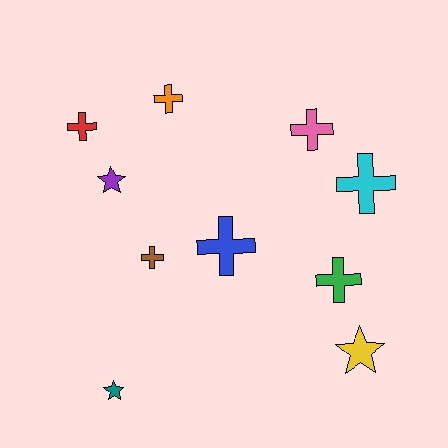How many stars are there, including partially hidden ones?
There are 3 stars.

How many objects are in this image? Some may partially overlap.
There are 10 objects.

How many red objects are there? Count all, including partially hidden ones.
There is 1 red object.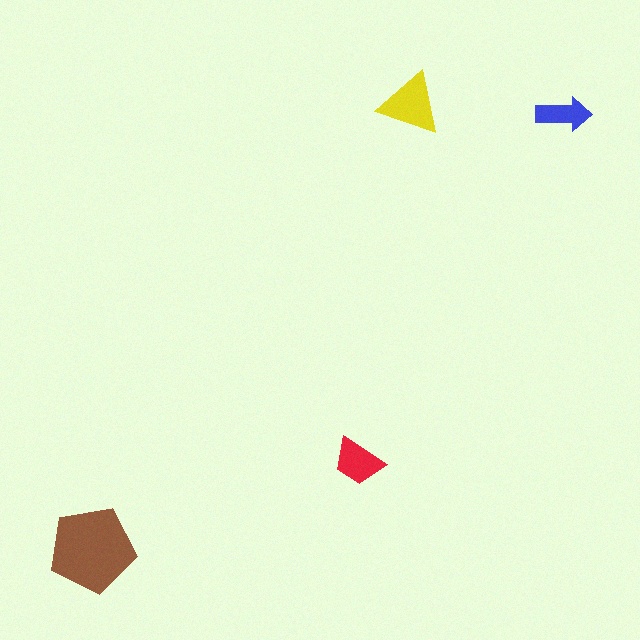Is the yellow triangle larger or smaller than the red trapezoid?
Larger.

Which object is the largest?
The brown pentagon.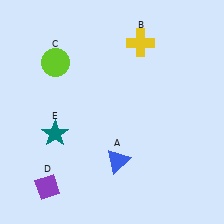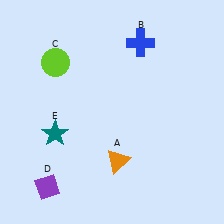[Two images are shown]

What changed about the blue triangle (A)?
In Image 1, A is blue. In Image 2, it changed to orange.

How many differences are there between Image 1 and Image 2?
There are 2 differences between the two images.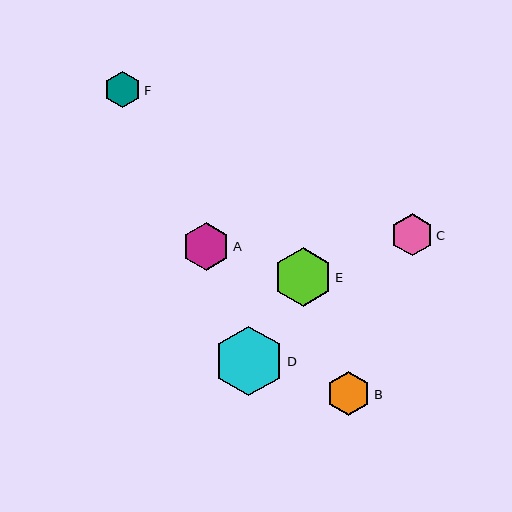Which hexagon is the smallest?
Hexagon F is the smallest with a size of approximately 36 pixels.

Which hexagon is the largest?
Hexagon D is the largest with a size of approximately 70 pixels.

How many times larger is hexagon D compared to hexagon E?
Hexagon D is approximately 1.2 times the size of hexagon E.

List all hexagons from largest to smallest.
From largest to smallest: D, E, A, B, C, F.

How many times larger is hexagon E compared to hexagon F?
Hexagon E is approximately 1.6 times the size of hexagon F.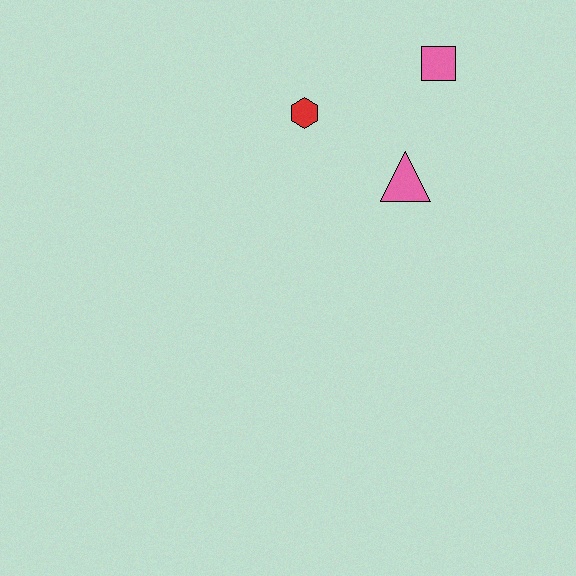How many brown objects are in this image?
There are no brown objects.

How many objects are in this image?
There are 3 objects.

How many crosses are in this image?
There are no crosses.